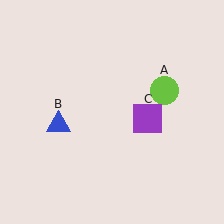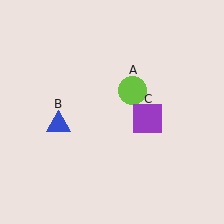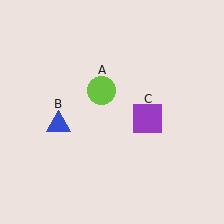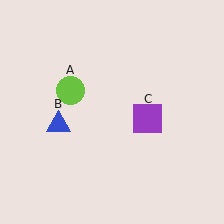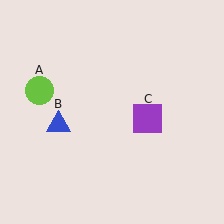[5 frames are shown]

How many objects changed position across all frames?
1 object changed position: lime circle (object A).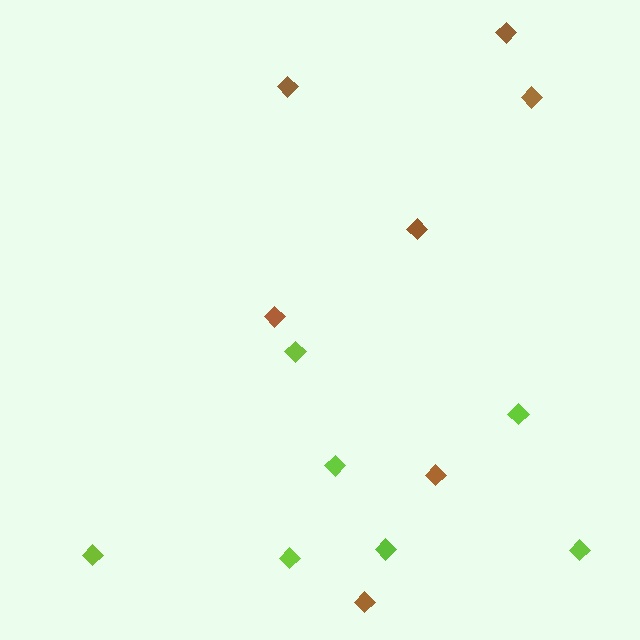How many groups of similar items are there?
There are 2 groups: one group of brown diamonds (7) and one group of lime diamonds (7).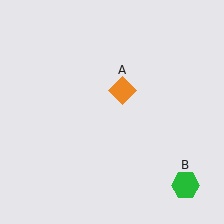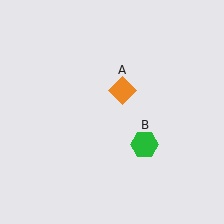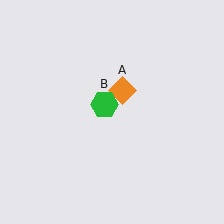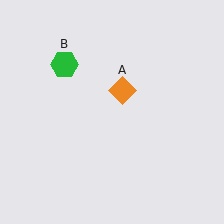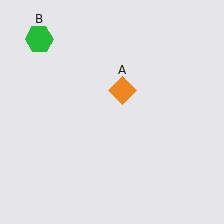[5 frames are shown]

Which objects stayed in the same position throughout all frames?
Orange diamond (object A) remained stationary.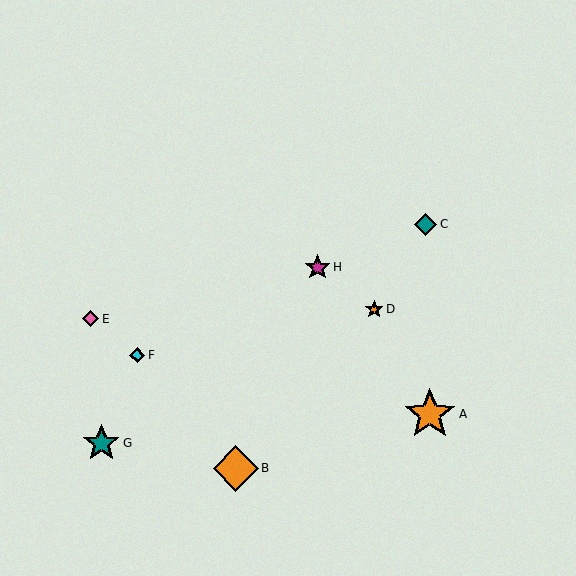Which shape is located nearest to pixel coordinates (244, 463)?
The orange diamond (labeled B) at (235, 468) is nearest to that location.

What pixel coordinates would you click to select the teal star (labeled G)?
Click at (101, 443) to select the teal star G.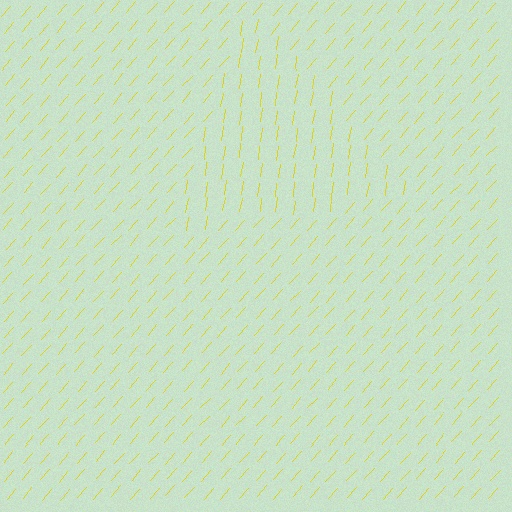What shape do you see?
I see a triangle.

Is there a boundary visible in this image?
Yes, there is a texture boundary formed by a change in line orientation.